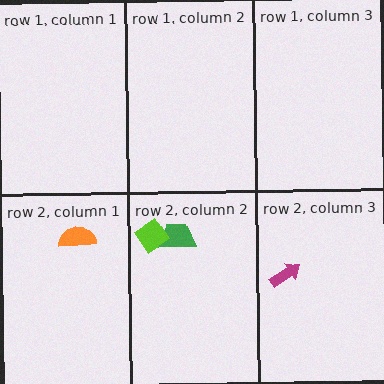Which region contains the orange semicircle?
The row 2, column 1 region.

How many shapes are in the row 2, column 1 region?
1.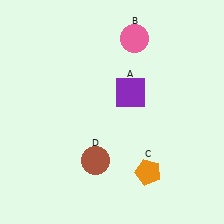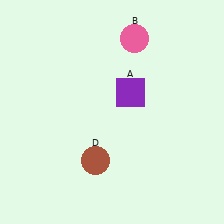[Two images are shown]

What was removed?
The orange pentagon (C) was removed in Image 2.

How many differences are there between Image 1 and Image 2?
There is 1 difference between the two images.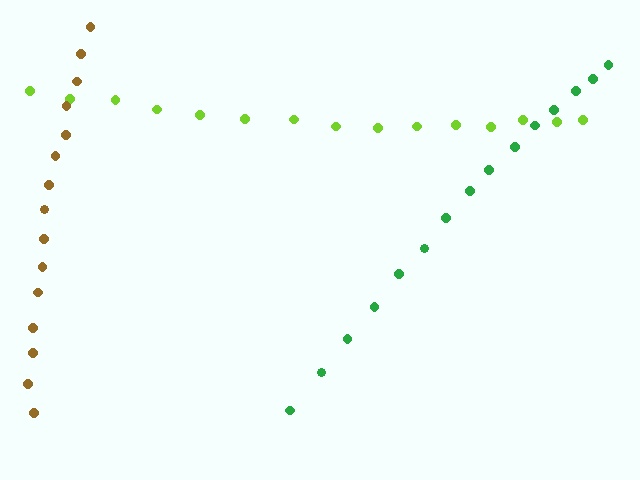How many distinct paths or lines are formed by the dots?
There are 3 distinct paths.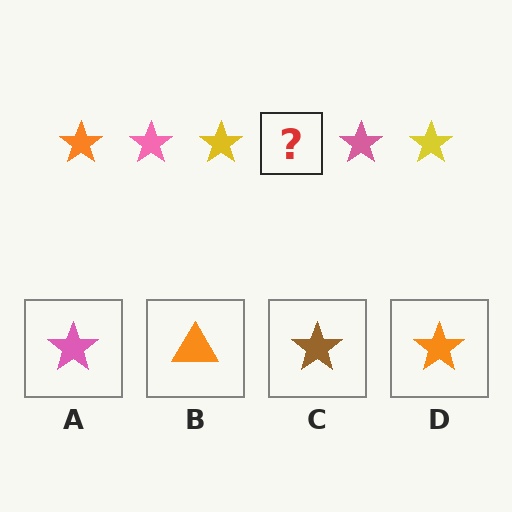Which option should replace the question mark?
Option D.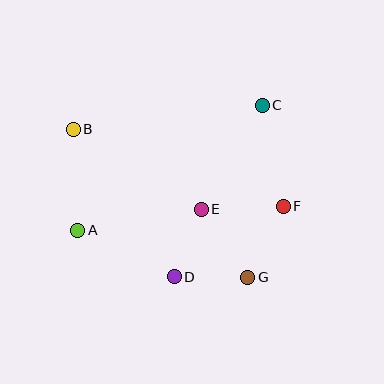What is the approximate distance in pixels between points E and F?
The distance between E and F is approximately 82 pixels.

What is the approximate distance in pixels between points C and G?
The distance between C and G is approximately 173 pixels.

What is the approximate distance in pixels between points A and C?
The distance between A and C is approximately 223 pixels.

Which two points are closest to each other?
Points D and E are closest to each other.